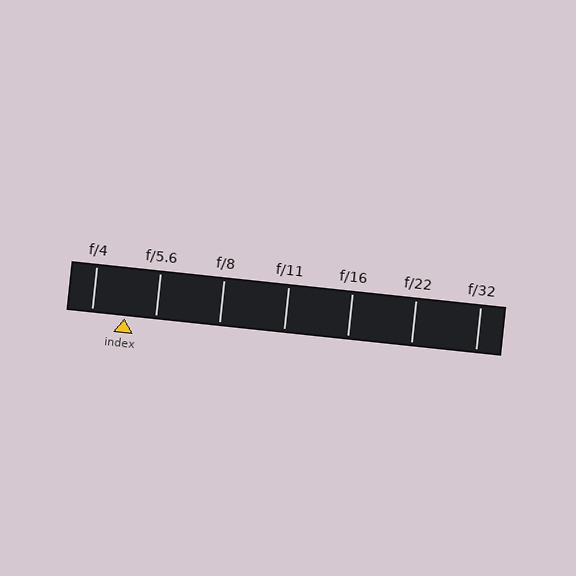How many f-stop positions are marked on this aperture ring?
There are 7 f-stop positions marked.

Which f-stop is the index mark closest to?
The index mark is closest to f/5.6.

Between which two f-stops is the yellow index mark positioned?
The index mark is between f/4 and f/5.6.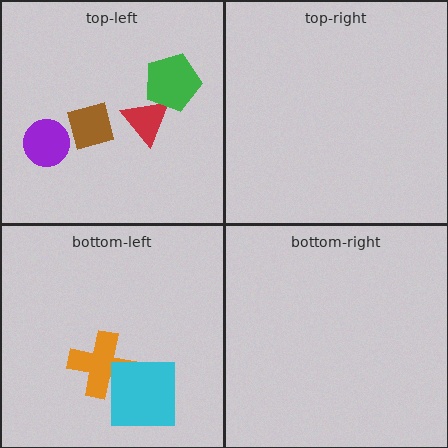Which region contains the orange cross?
The bottom-left region.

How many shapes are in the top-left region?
4.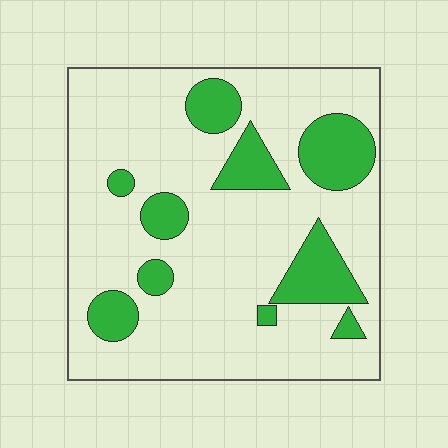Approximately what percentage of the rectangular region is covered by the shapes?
Approximately 20%.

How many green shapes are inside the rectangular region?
10.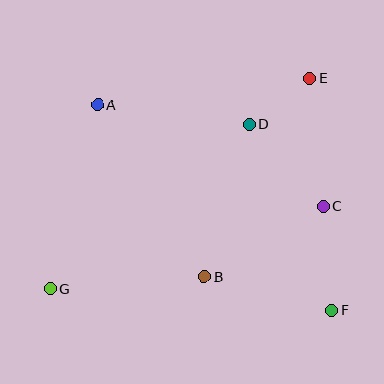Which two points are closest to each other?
Points D and E are closest to each other.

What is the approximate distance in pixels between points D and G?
The distance between D and G is approximately 258 pixels.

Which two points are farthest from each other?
Points E and G are farthest from each other.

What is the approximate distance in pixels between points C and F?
The distance between C and F is approximately 105 pixels.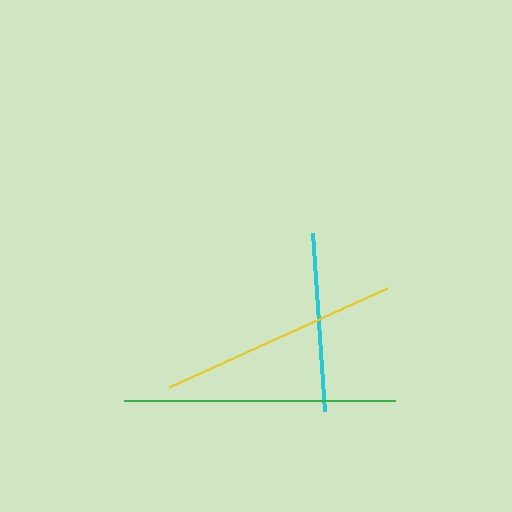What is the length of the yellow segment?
The yellow segment is approximately 239 pixels long.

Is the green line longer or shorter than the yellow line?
The green line is longer than the yellow line.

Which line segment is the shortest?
The cyan line is the shortest at approximately 179 pixels.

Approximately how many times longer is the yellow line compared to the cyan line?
The yellow line is approximately 1.3 times the length of the cyan line.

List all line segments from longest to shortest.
From longest to shortest: green, yellow, cyan.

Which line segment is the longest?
The green line is the longest at approximately 271 pixels.